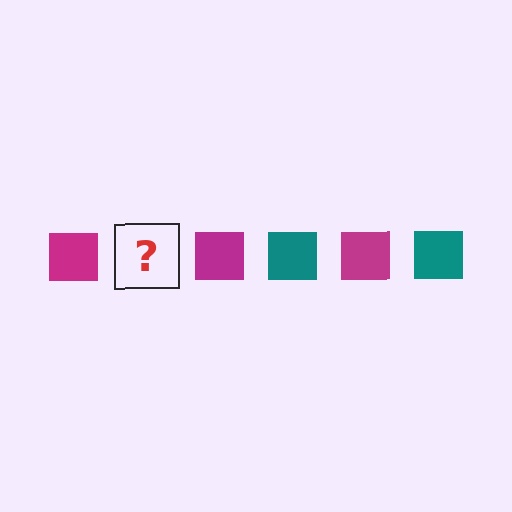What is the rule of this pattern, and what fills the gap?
The rule is that the pattern cycles through magenta, teal squares. The gap should be filled with a teal square.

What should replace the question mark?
The question mark should be replaced with a teal square.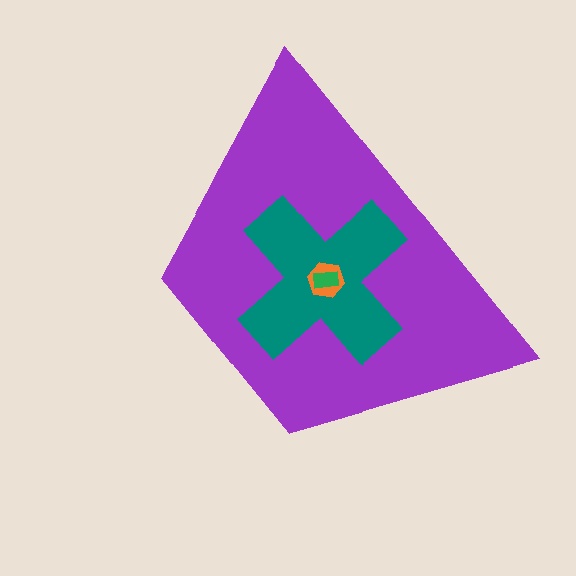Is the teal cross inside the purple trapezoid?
Yes.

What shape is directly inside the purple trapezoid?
The teal cross.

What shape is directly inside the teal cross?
The orange hexagon.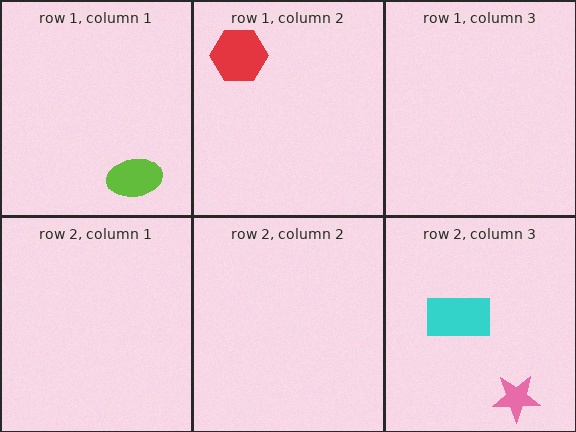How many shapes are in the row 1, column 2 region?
1.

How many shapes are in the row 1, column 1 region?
1.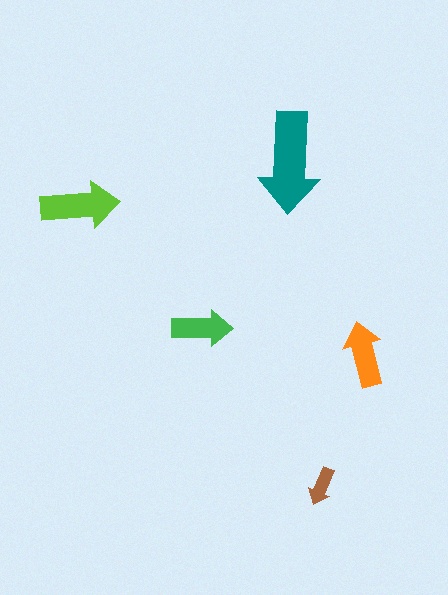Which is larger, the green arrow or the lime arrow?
The lime one.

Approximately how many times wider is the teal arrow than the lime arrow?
About 1.5 times wider.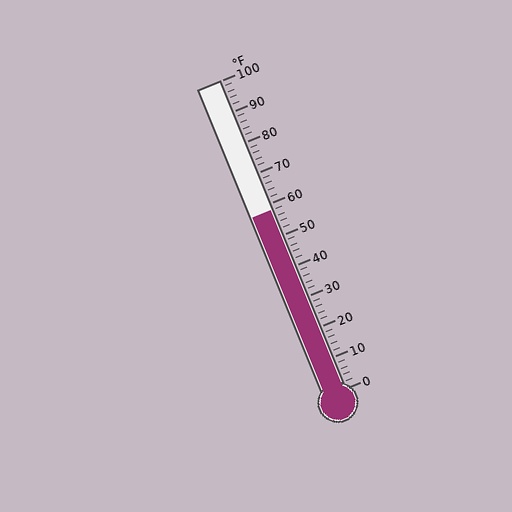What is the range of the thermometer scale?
The thermometer scale ranges from 0°F to 100°F.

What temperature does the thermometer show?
The thermometer shows approximately 58°F.